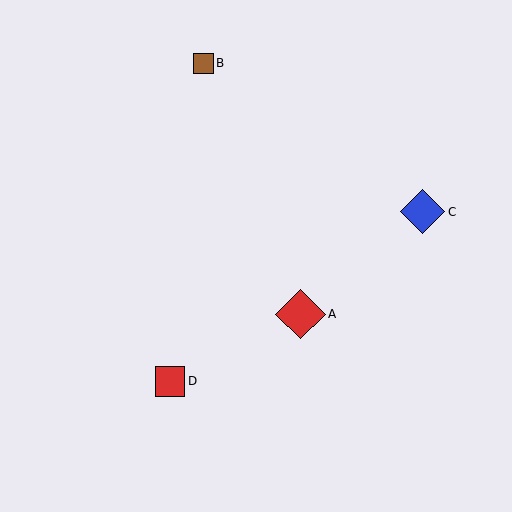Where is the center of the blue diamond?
The center of the blue diamond is at (422, 212).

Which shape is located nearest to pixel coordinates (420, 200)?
The blue diamond (labeled C) at (422, 212) is nearest to that location.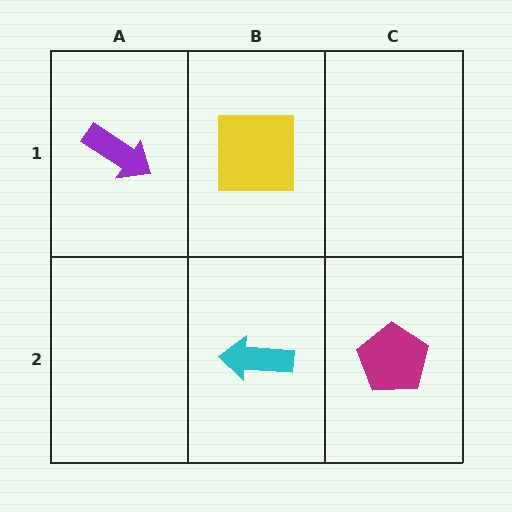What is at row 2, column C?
A magenta pentagon.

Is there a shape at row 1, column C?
No, that cell is empty.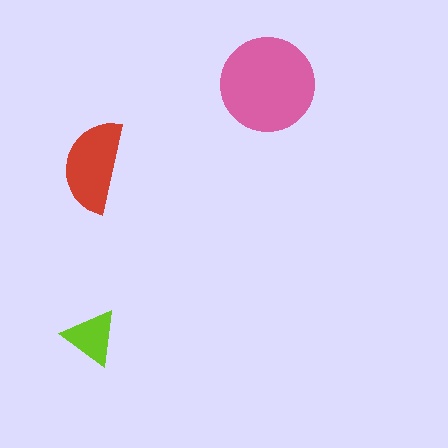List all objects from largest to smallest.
The pink circle, the red semicircle, the lime triangle.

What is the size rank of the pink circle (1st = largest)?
1st.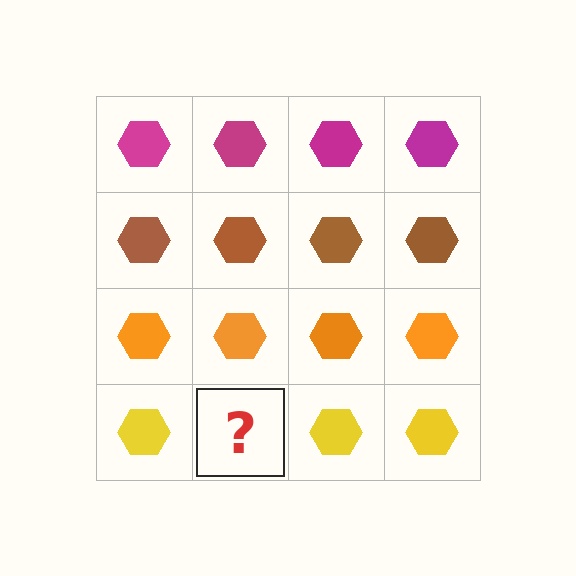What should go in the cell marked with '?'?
The missing cell should contain a yellow hexagon.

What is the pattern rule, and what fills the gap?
The rule is that each row has a consistent color. The gap should be filled with a yellow hexagon.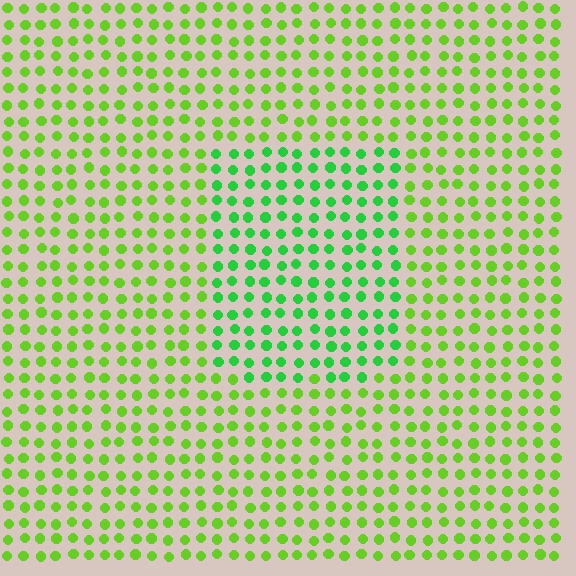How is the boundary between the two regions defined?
The boundary is defined purely by a slight shift in hue (about 32 degrees). Spacing, size, and orientation are identical on both sides.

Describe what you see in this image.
The image is filled with small lime elements in a uniform arrangement. A rectangle-shaped region is visible where the elements are tinted to a slightly different hue, forming a subtle color boundary.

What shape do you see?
I see a rectangle.